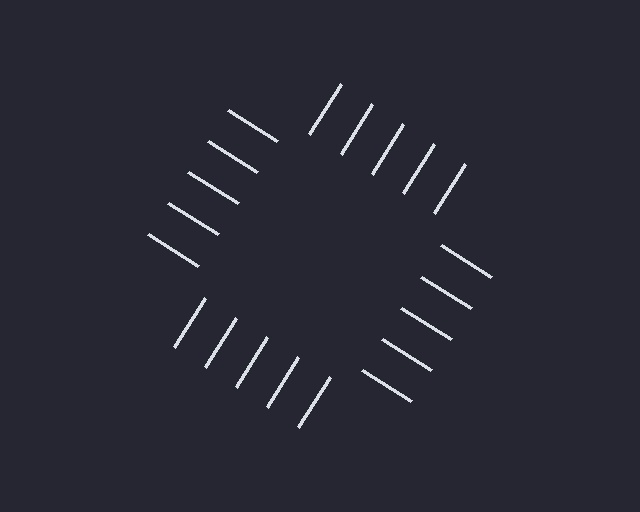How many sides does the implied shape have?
4 sides — the line-ends trace a square.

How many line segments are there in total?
20 — 5 along each of the 4 edges.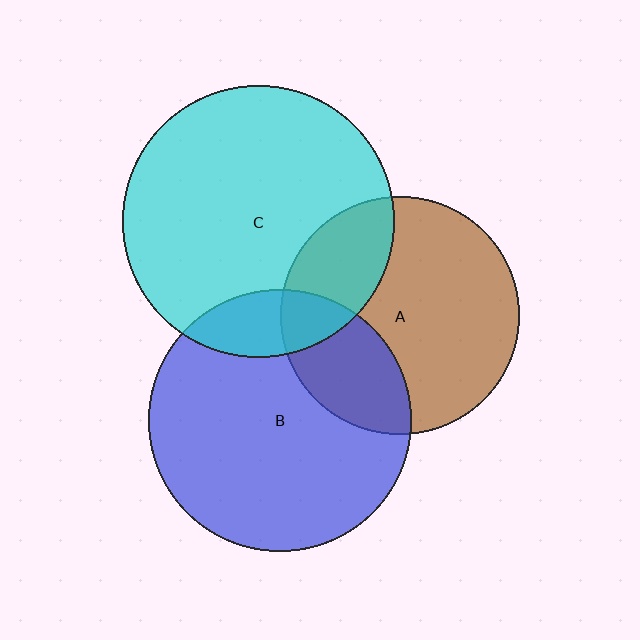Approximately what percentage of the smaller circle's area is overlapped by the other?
Approximately 15%.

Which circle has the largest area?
Circle C (cyan).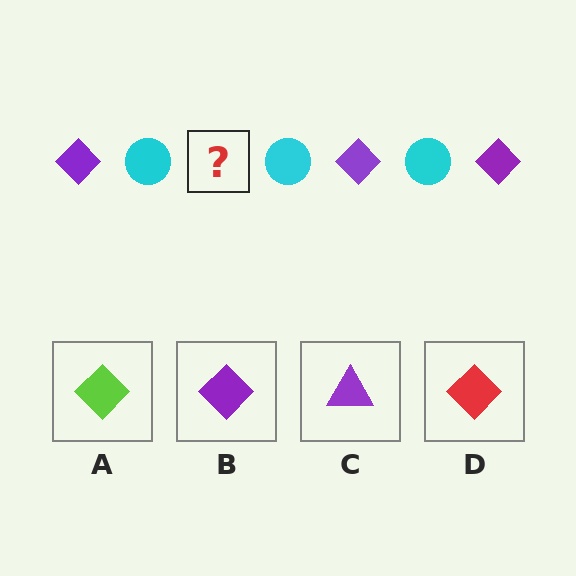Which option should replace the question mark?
Option B.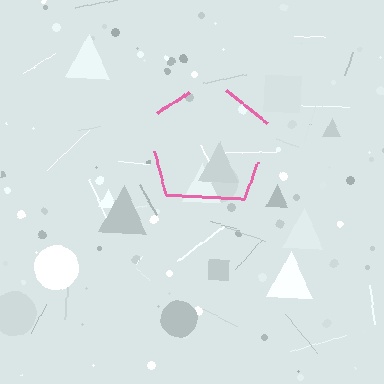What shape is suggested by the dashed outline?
The dashed outline suggests a pentagon.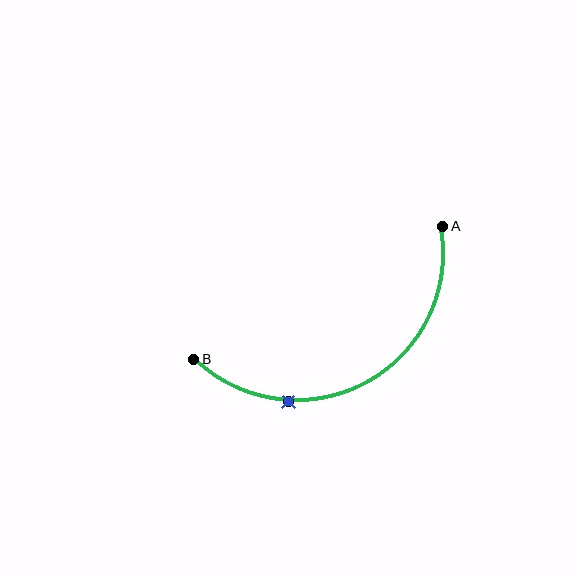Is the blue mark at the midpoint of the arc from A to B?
No. The blue mark lies on the arc but is closer to endpoint B. The arc midpoint would be at the point on the curve equidistant along the arc from both A and B.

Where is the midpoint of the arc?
The arc midpoint is the point on the curve farthest from the straight line joining A and B. It sits below that line.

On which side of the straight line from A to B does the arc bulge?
The arc bulges below the straight line connecting A and B.